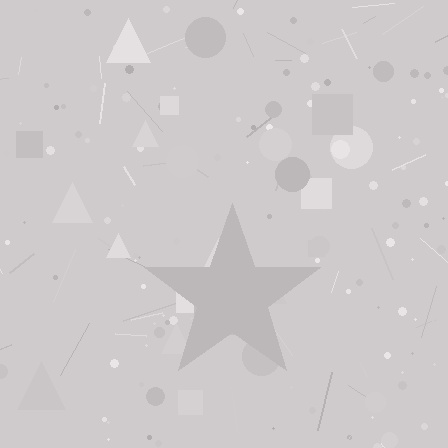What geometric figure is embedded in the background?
A star is embedded in the background.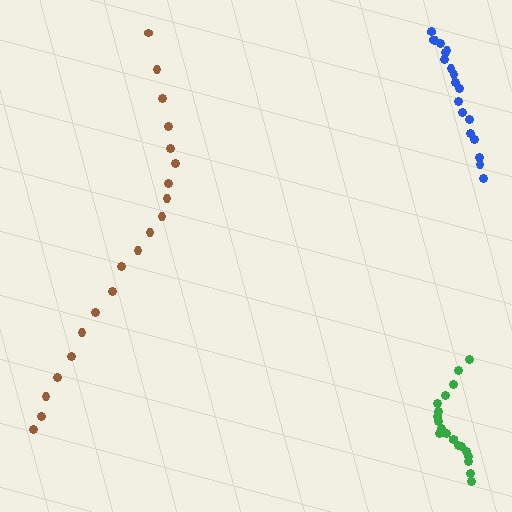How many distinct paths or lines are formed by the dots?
There are 3 distinct paths.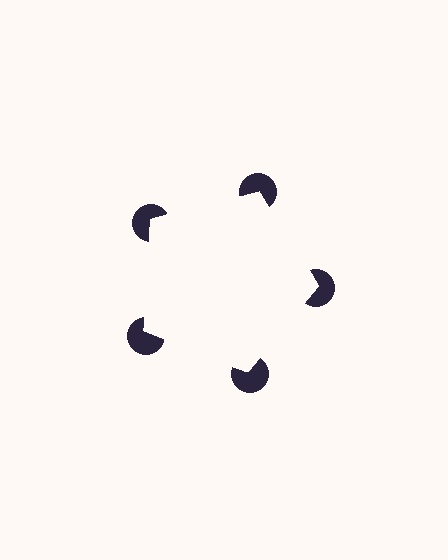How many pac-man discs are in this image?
There are 5 — one at each vertex of the illusory pentagon.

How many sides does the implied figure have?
5 sides.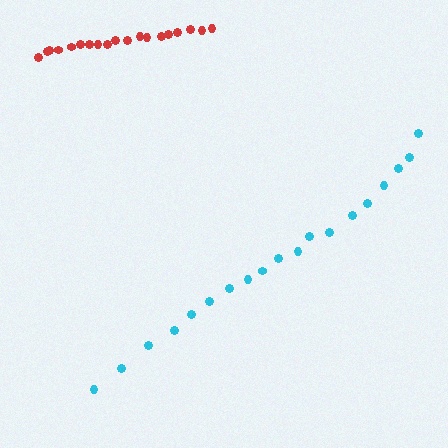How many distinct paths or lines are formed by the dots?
There are 2 distinct paths.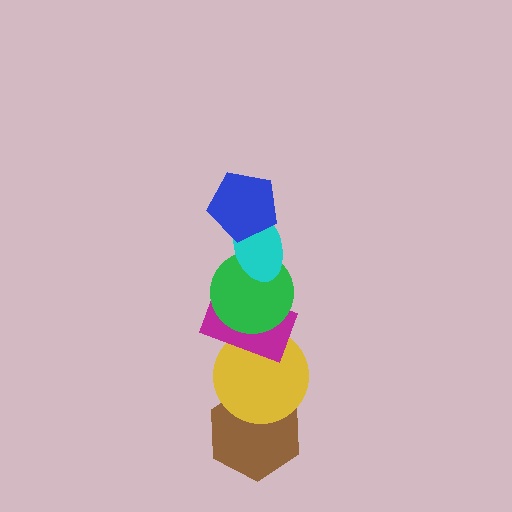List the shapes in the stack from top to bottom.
From top to bottom: the blue pentagon, the cyan ellipse, the green circle, the magenta rectangle, the yellow circle, the brown hexagon.